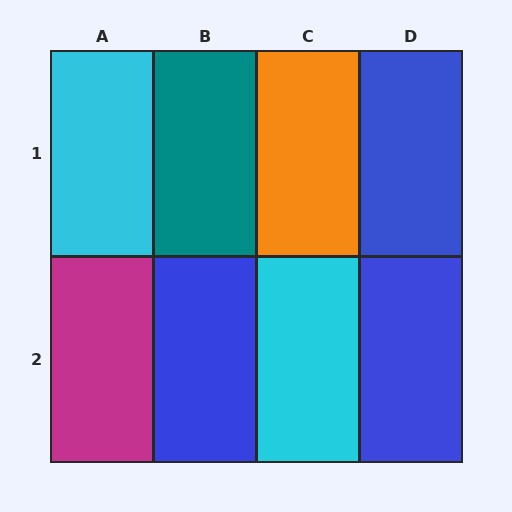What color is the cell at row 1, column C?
Orange.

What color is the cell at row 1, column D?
Blue.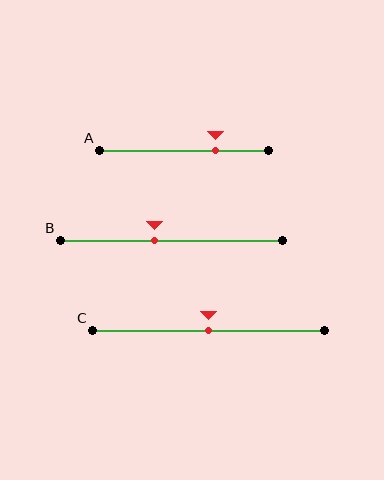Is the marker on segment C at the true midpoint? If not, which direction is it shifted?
Yes, the marker on segment C is at the true midpoint.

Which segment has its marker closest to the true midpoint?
Segment C has its marker closest to the true midpoint.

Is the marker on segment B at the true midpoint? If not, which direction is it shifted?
No, the marker on segment B is shifted to the left by about 7% of the segment length.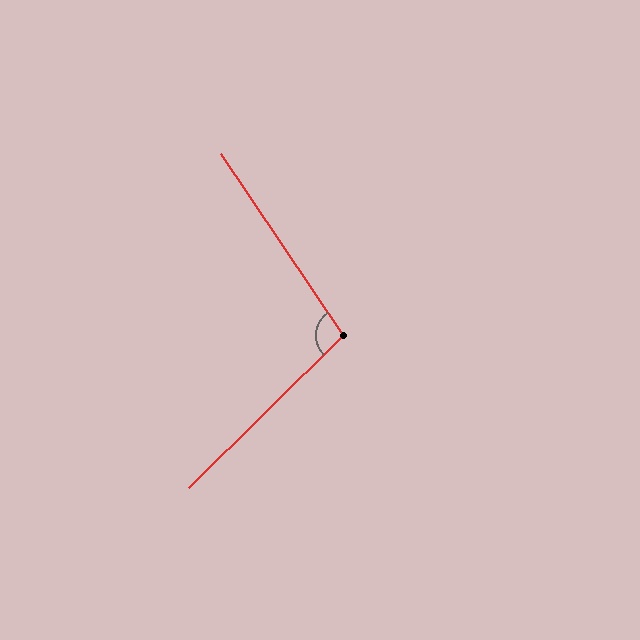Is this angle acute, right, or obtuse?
It is obtuse.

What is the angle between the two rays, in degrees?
Approximately 100 degrees.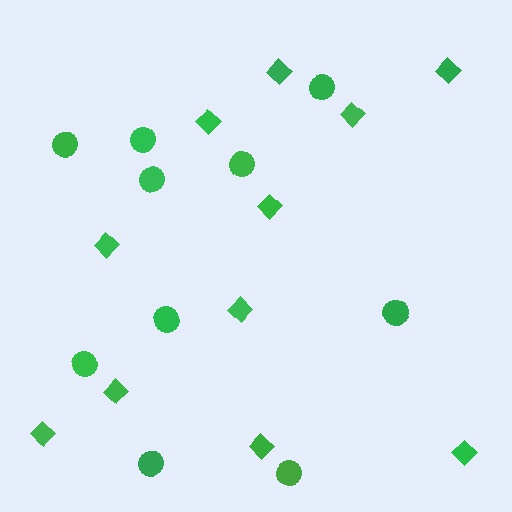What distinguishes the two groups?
There are 2 groups: one group of diamonds (11) and one group of circles (10).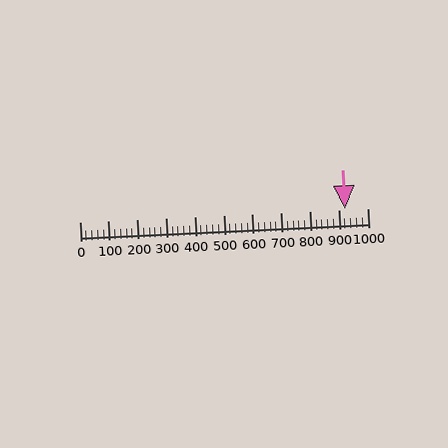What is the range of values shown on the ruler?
The ruler shows values from 0 to 1000.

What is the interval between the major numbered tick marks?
The major tick marks are spaced 100 units apart.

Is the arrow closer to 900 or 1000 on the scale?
The arrow is closer to 900.